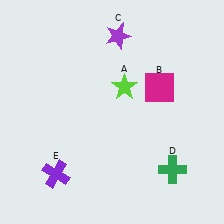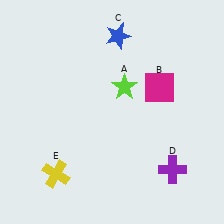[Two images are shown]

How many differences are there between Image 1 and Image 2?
There are 3 differences between the two images.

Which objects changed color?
C changed from purple to blue. D changed from green to purple. E changed from purple to yellow.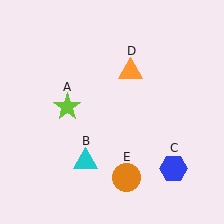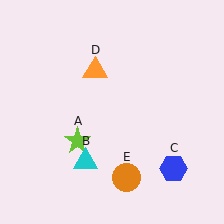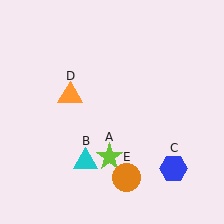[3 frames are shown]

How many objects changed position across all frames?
2 objects changed position: lime star (object A), orange triangle (object D).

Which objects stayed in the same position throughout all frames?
Cyan triangle (object B) and blue hexagon (object C) and orange circle (object E) remained stationary.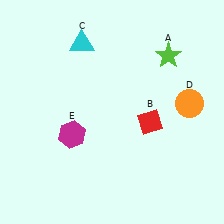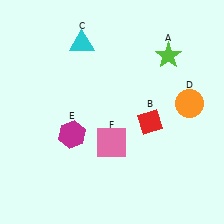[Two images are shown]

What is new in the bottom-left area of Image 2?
A pink square (F) was added in the bottom-left area of Image 2.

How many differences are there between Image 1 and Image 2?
There is 1 difference between the two images.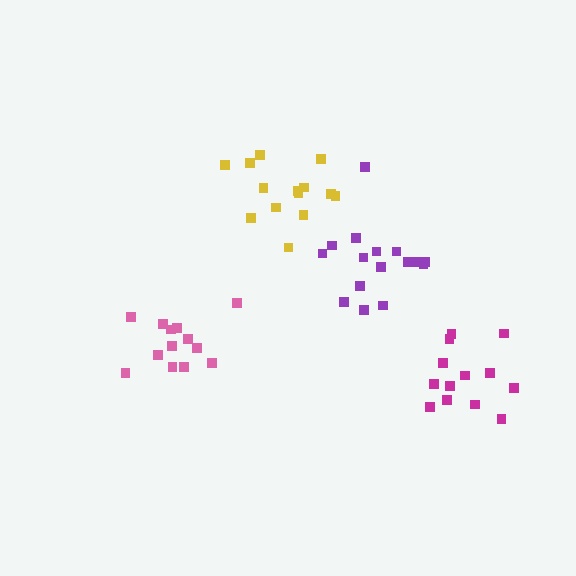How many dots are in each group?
Group 1: 14 dots, Group 2: 13 dots, Group 3: 13 dots, Group 4: 16 dots (56 total).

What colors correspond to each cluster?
The clusters are colored: yellow, magenta, pink, purple.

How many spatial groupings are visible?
There are 4 spatial groupings.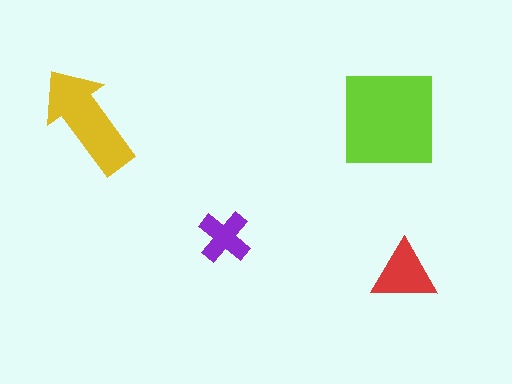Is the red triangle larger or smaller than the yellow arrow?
Smaller.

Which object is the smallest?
The purple cross.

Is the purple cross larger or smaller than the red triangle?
Smaller.